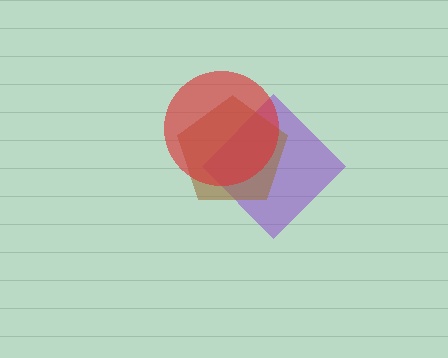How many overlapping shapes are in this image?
There are 3 overlapping shapes in the image.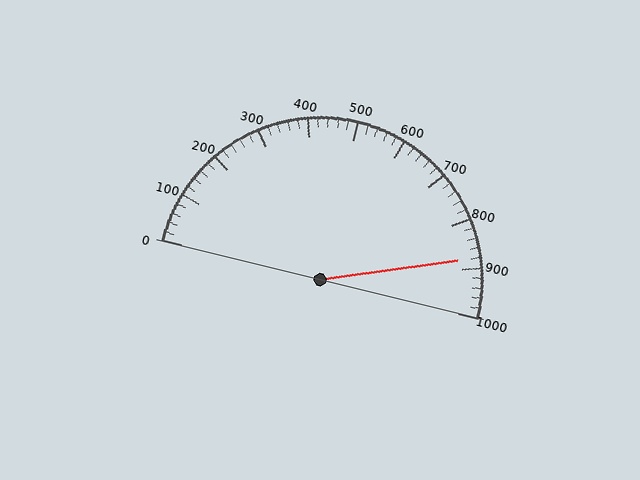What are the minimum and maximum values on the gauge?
The gauge ranges from 0 to 1000.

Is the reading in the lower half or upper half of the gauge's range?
The reading is in the upper half of the range (0 to 1000).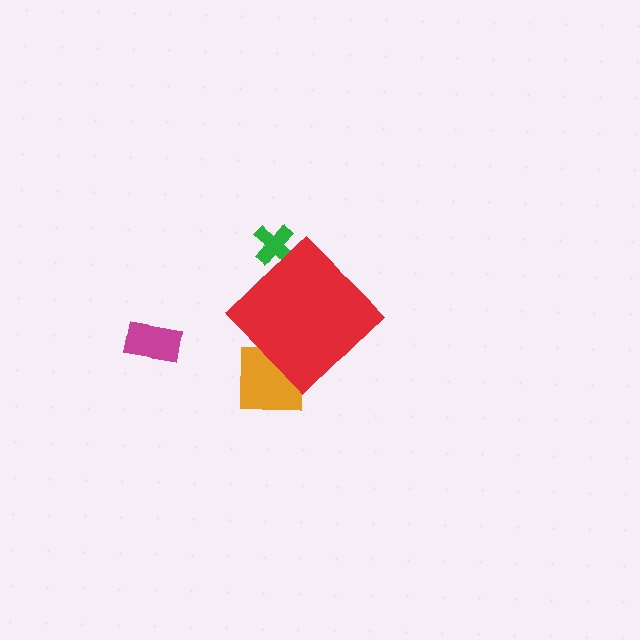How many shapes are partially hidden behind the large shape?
2 shapes are partially hidden.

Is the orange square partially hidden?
Yes, the orange square is partially hidden behind the red diamond.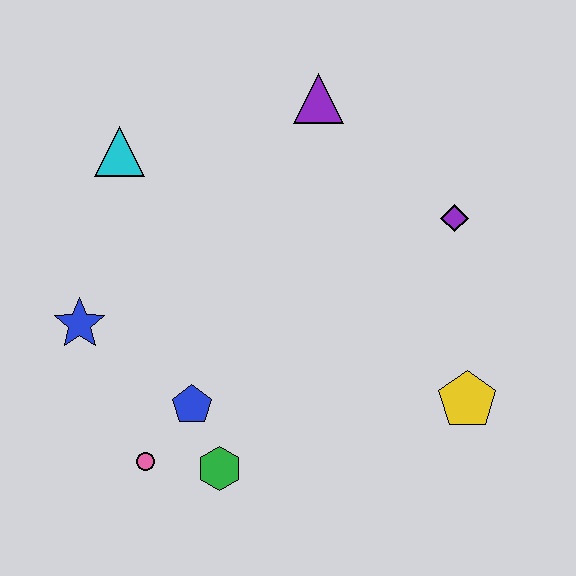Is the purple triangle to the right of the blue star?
Yes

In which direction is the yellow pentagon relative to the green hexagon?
The yellow pentagon is to the right of the green hexagon.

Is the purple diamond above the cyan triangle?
No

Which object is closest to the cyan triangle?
The blue star is closest to the cyan triangle.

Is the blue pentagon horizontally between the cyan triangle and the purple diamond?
Yes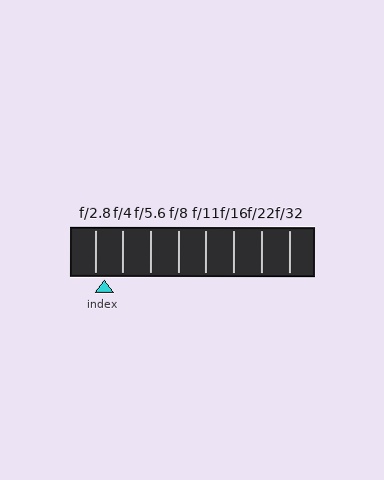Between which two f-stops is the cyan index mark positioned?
The index mark is between f/2.8 and f/4.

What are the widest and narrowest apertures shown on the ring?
The widest aperture shown is f/2.8 and the narrowest is f/32.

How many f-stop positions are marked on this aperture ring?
There are 8 f-stop positions marked.